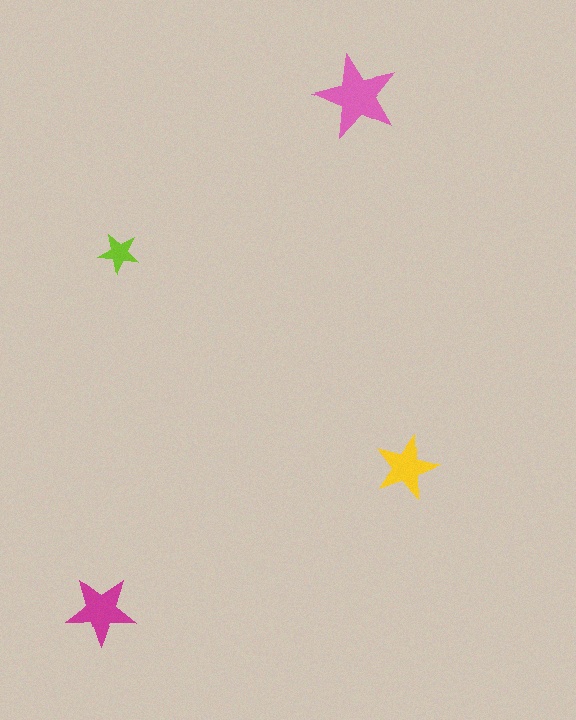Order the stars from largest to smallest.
the pink one, the magenta one, the yellow one, the lime one.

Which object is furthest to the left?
The magenta star is leftmost.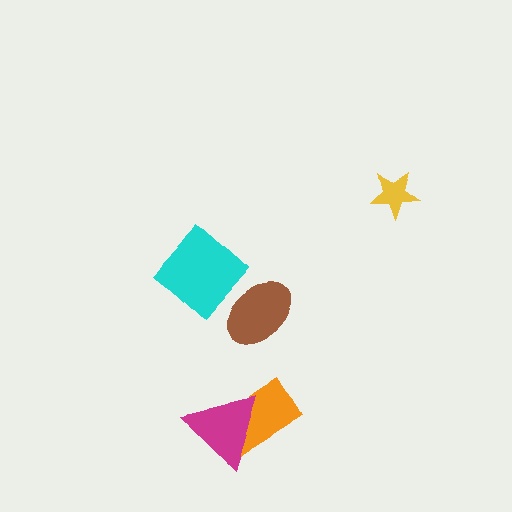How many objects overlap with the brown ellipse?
0 objects overlap with the brown ellipse.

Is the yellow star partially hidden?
No, no other shape covers it.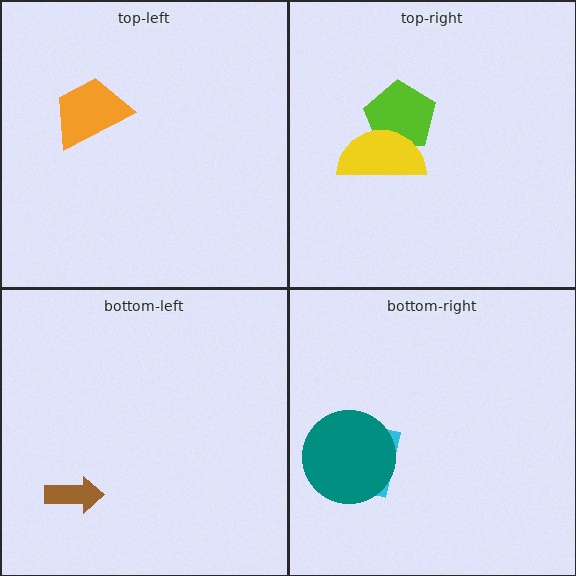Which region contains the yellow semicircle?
The top-right region.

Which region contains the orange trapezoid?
The top-left region.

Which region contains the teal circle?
The bottom-right region.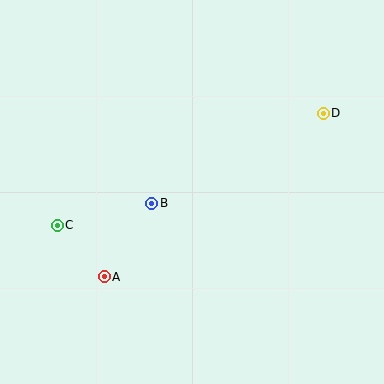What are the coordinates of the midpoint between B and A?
The midpoint between B and A is at (128, 240).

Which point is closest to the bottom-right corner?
Point D is closest to the bottom-right corner.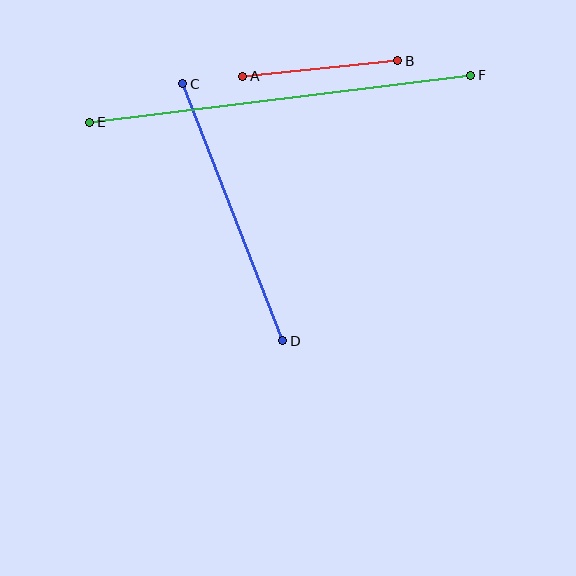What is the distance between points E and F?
The distance is approximately 384 pixels.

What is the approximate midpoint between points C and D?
The midpoint is at approximately (233, 212) pixels.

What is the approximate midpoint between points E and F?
The midpoint is at approximately (280, 99) pixels.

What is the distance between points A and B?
The distance is approximately 155 pixels.